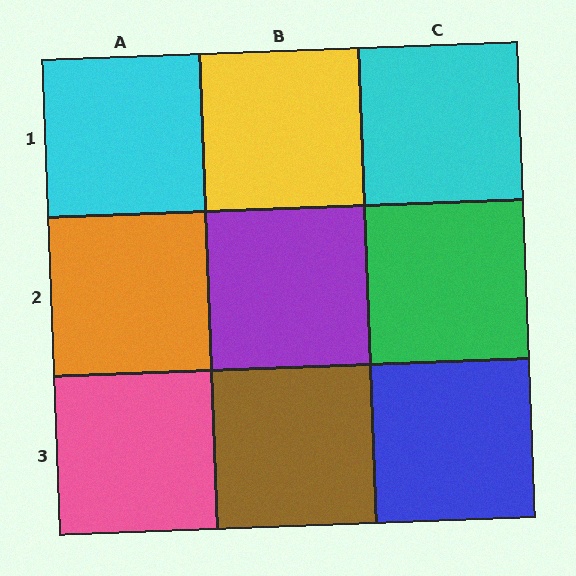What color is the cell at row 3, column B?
Brown.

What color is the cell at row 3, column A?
Pink.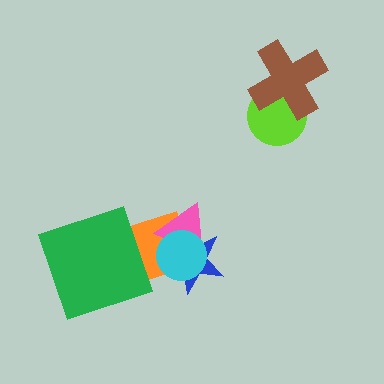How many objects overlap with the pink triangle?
3 objects overlap with the pink triangle.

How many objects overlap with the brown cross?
1 object overlaps with the brown cross.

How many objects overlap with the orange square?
4 objects overlap with the orange square.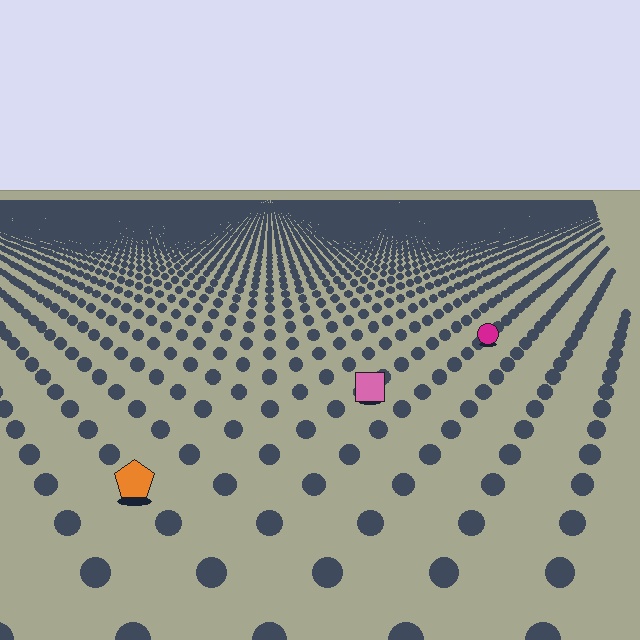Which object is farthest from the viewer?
The magenta circle is farthest from the viewer. It appears smaller and the ground texture around it is denser.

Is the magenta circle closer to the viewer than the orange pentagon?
No. The orange pentagon is closer — you can tell from the texture gradient: the ground texture is coarser near it.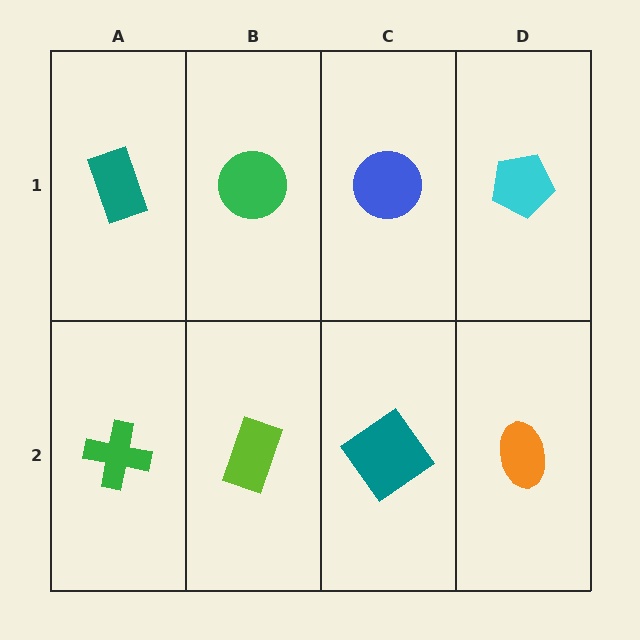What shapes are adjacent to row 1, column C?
A teal diamond (row 2, column C), a green circle (row 1, column B), a cyan pentagon (row 1, column D).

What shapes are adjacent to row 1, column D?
An orange ellipse (row 2, column D), a blue circle (row 1, column C).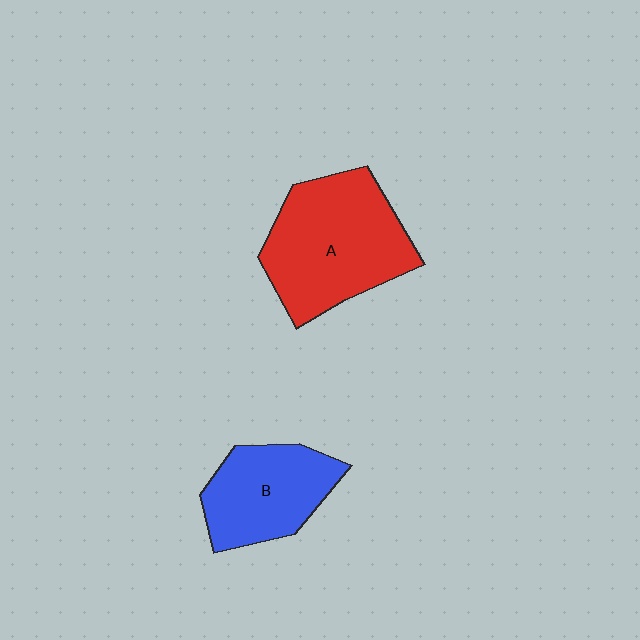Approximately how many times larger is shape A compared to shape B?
Approximately 1.5 times.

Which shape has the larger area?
Shape A (red).